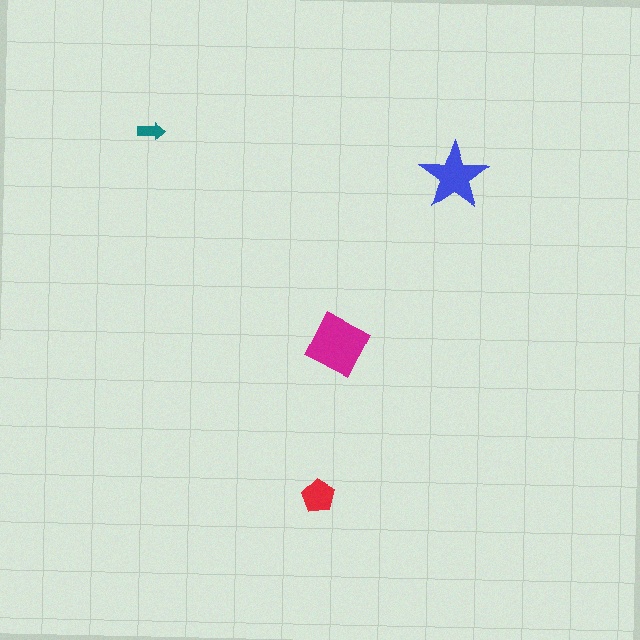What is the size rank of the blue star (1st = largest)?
2nd.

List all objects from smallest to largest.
The teal arrow, the red pentagon, the blue star, the magenta square.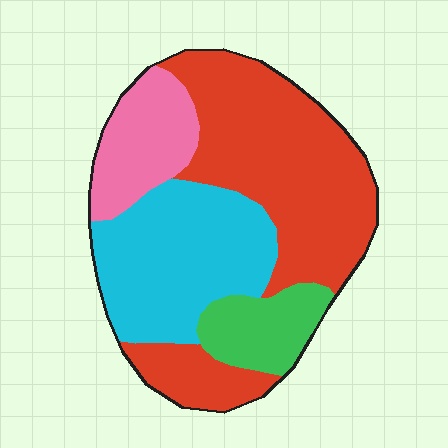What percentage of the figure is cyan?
Cyan takes up about one quarter (1/4) of the figure.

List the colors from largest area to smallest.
From largest to smallest: red, cyan, pink, green.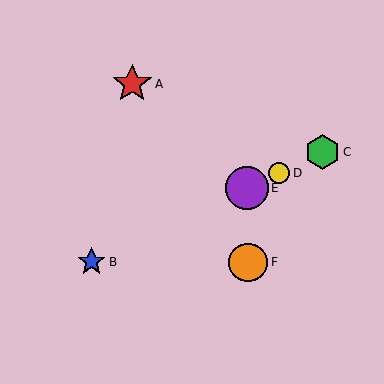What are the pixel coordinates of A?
Object A is at (132, 84).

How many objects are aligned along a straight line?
4 objects (B, C, D, E) are aligned along a straight line.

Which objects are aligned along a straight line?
Objects B, C, D, E are aligned along a straight line.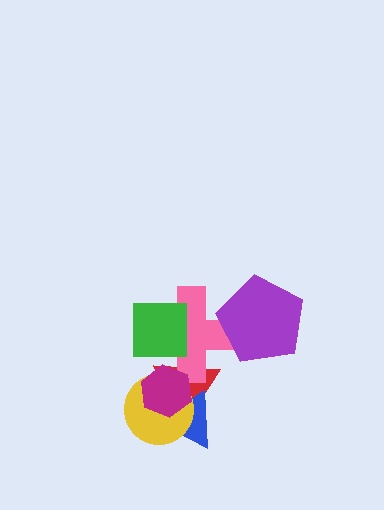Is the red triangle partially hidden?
Yes, it is partially covered by another shape.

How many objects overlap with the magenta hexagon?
4 objects overlap with the magenta hexagon.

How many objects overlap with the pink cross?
4 objects overlap with the pink cross.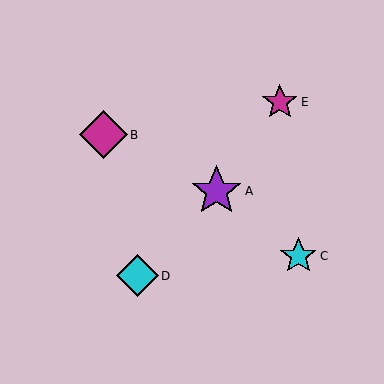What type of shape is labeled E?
Shape E is a magenta star.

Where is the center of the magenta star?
The center of the magenta star is at (280, 102).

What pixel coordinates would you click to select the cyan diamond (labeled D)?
Click at (137, 276) to select the cyan diamond D.